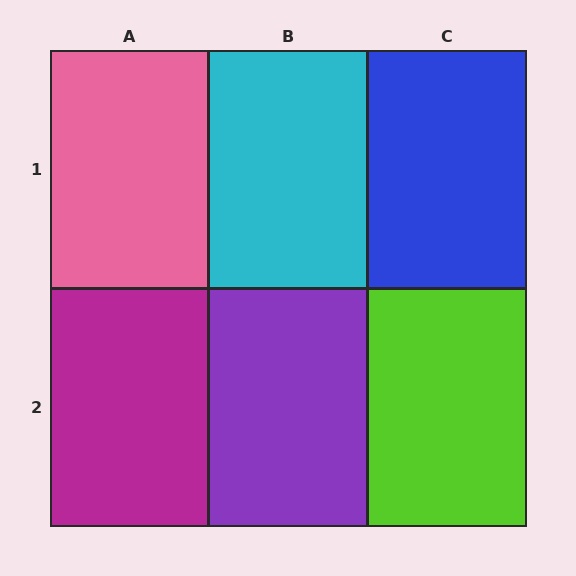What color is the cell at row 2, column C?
Lime.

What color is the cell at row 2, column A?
Magenta.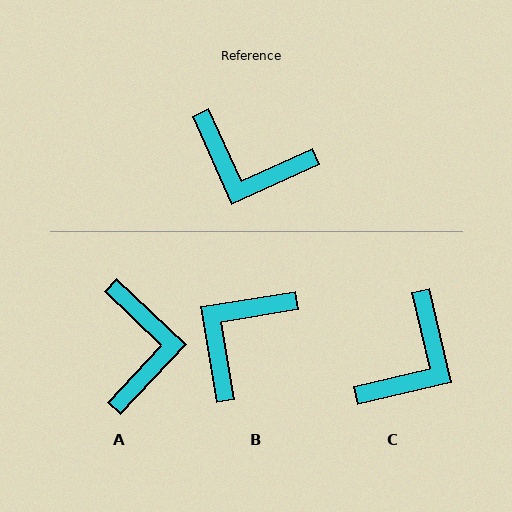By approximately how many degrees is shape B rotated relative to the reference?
Approximately 105 degrees clockwise.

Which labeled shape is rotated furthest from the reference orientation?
A, about 112 degrees away.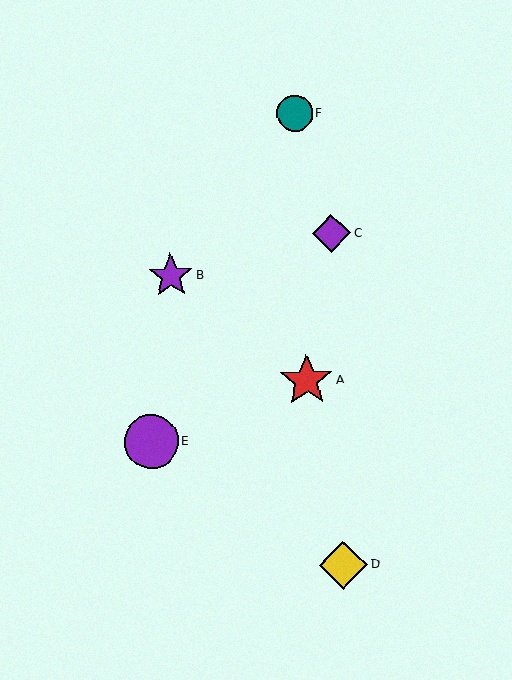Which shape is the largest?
The purple circle (labeled E) is the largest.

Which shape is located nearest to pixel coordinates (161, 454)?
The purple circle (labeled E) at (152, 442) is nearest to that location.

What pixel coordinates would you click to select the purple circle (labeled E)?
Click at (152, 442) to select the purple circle E.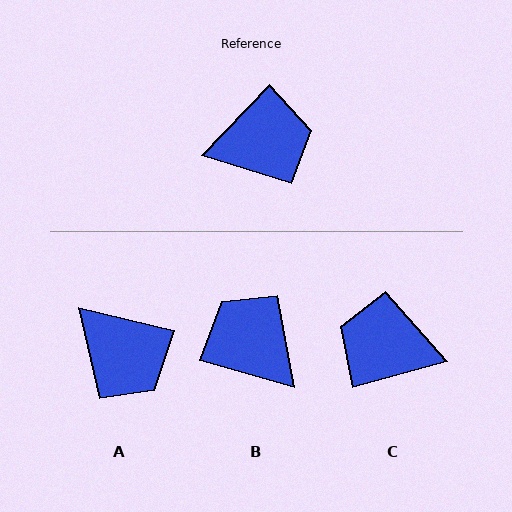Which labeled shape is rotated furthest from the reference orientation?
C, about 149 degrees away.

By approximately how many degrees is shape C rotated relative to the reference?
Approximately 149 degrees counter-clockwise.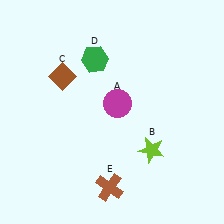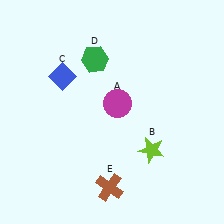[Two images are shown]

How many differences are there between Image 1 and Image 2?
There is 1 difference between the two images.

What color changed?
The diamond (C) changed from brown in Image 1 to blue in Image 2.